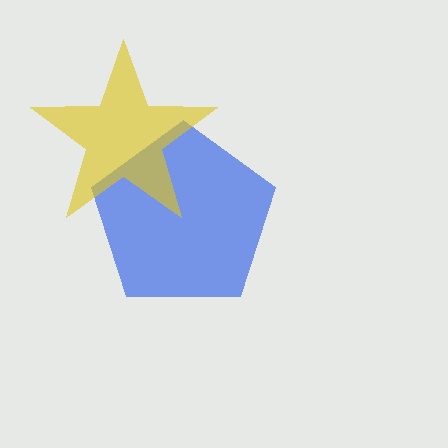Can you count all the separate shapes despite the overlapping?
Yes, there are 2 separate shapes.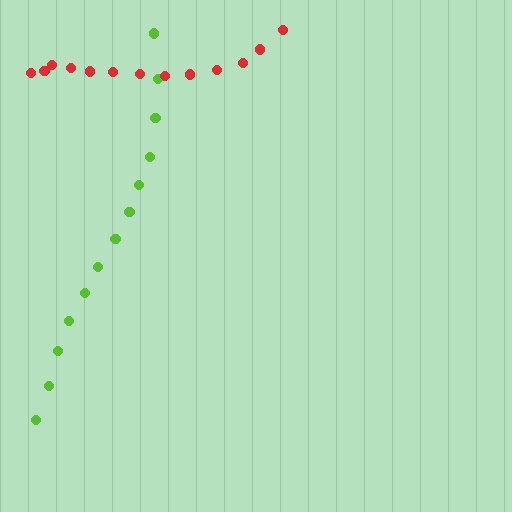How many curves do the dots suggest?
There are 2 distinct paths.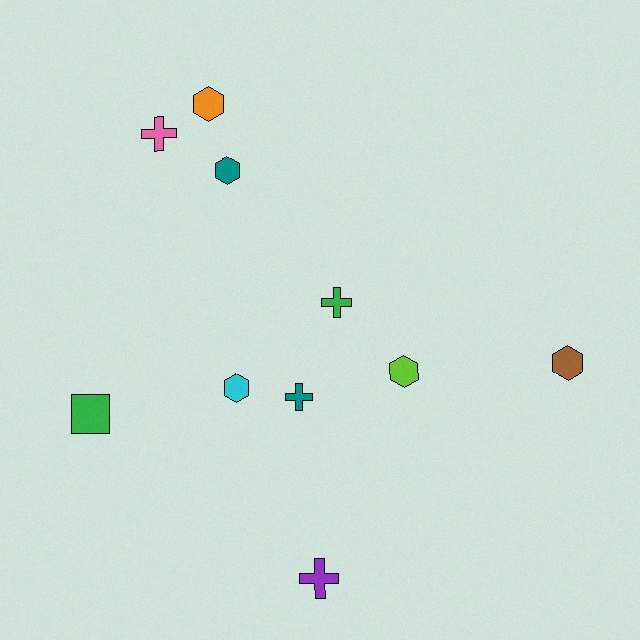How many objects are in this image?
There are 10 objects.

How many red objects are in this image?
There are no red objects.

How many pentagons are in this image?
There are no pentagons.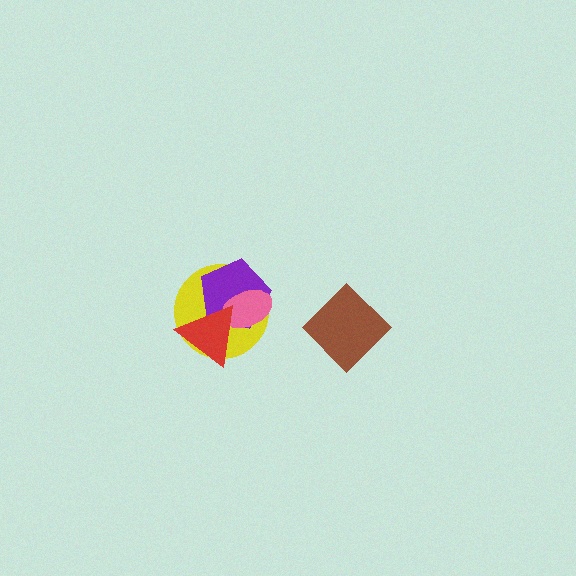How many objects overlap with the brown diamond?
0 objects overlap with the brown diamond.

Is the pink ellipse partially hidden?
Yes, it is partially covered by another shape.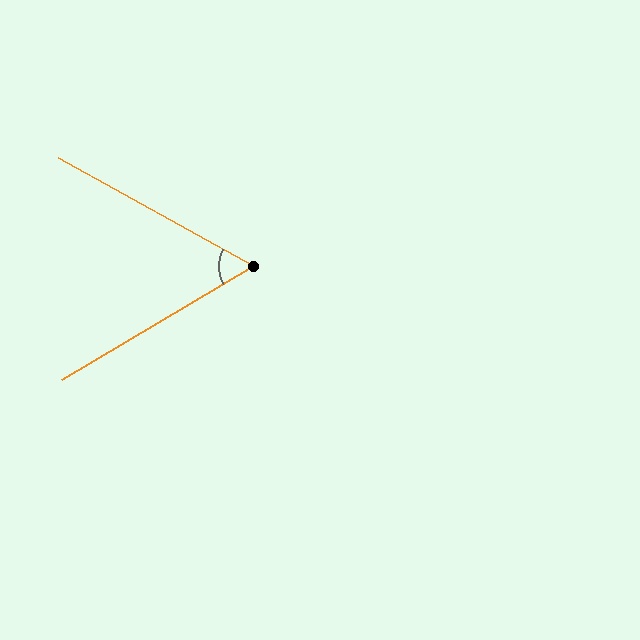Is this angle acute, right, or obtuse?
It is acute.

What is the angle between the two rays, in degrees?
Approximately 60 degrees.